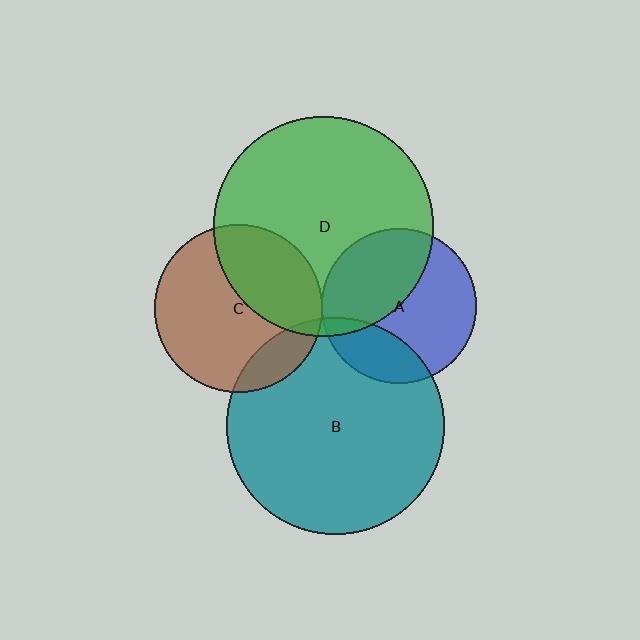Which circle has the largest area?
Circle D (green).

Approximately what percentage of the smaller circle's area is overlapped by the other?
Approximately 15%.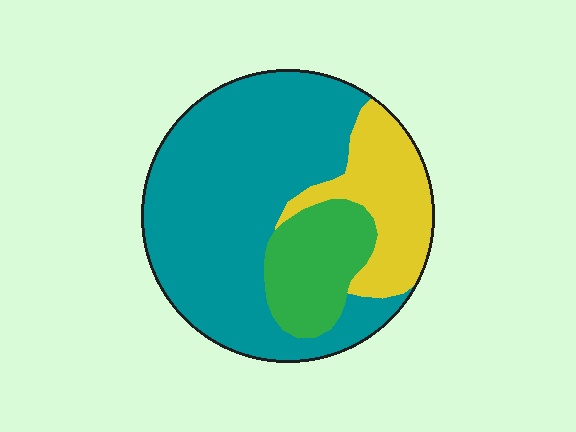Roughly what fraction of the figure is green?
Green takes up about one sixth (1/6) of the figure.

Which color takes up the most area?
Teal, at roughly 65%.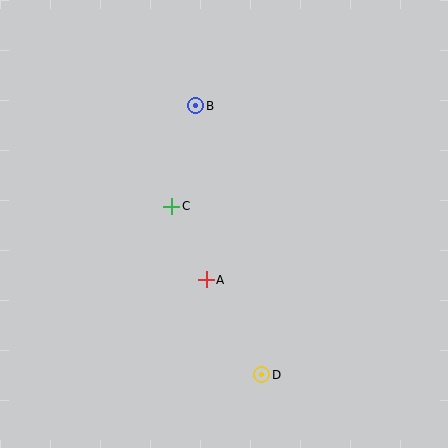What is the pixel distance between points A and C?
The distance between A and C is 82 pixels.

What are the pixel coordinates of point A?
Point A is at (206, 280).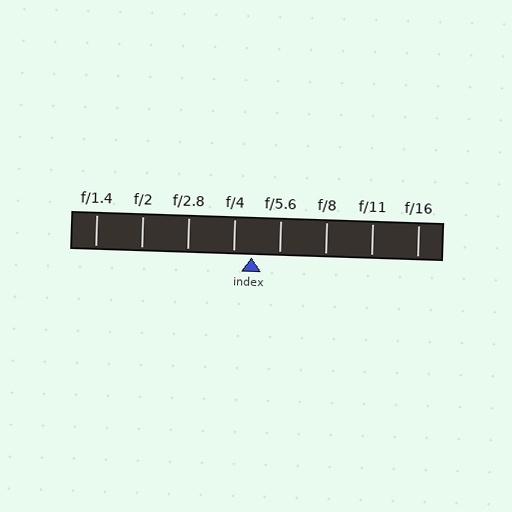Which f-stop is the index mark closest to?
The index mark is closest to f/4.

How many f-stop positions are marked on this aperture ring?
There are 8 f-stop positions marked.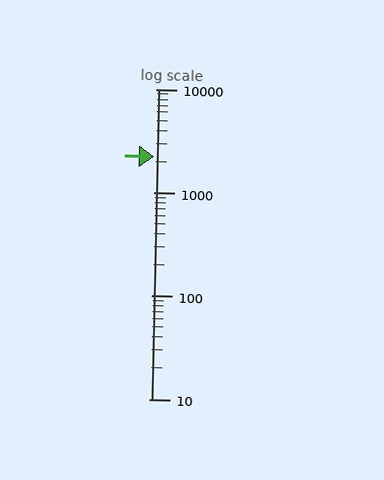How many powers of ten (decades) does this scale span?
The scale spans 3 decades, from 10 to 10000.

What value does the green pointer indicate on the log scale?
The pointer indicates approximately 2200.